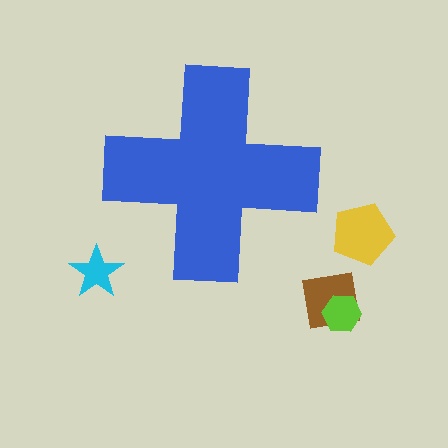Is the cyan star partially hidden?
No, the cyan star is fully visible.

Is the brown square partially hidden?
No, the brown square is fully visible.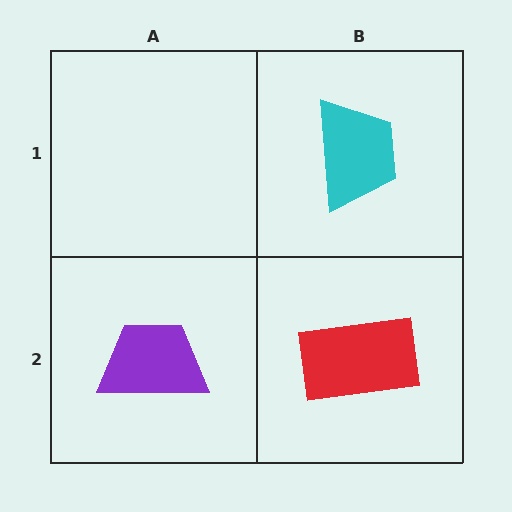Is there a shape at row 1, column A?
No, that cell is empty.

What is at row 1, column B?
A cyan trapezoid.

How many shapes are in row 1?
1 shape.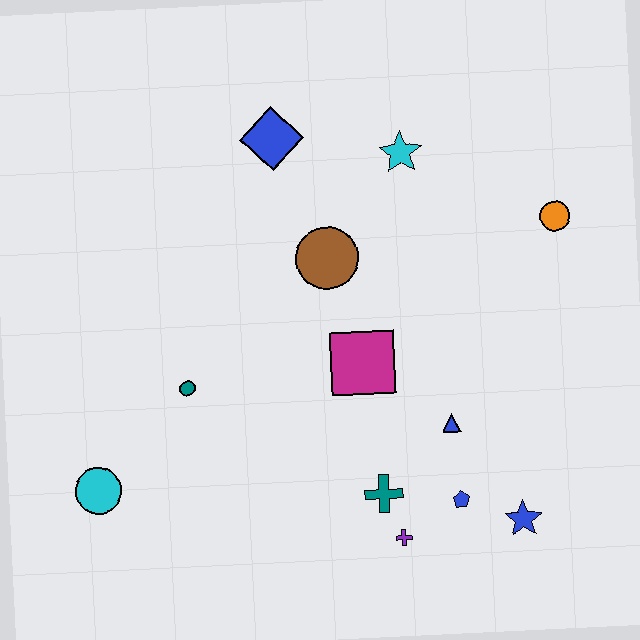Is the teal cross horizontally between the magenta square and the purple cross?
Yes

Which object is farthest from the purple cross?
The blue diamond is farthest from the purple cross.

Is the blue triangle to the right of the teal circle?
Yes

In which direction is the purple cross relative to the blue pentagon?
The purple cross is to the left of the blue pentagon.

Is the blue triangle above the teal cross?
Yes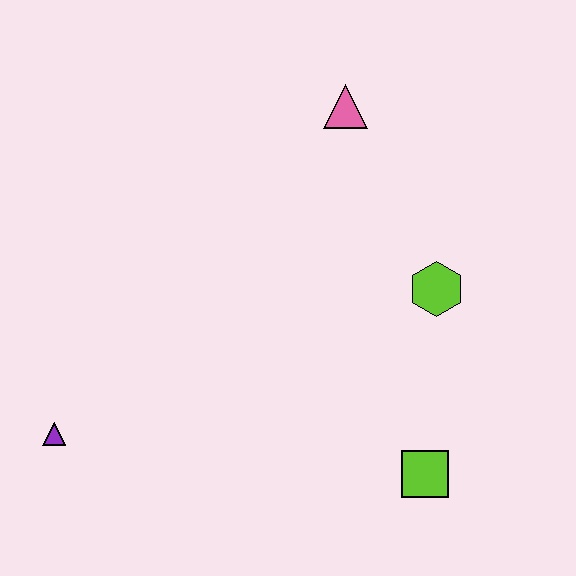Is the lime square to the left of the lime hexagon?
Yes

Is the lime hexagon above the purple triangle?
Yes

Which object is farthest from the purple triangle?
The pink triangle is farthest from the purple triangle.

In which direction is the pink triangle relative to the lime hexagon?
The pink triangle is above the lime hexagon.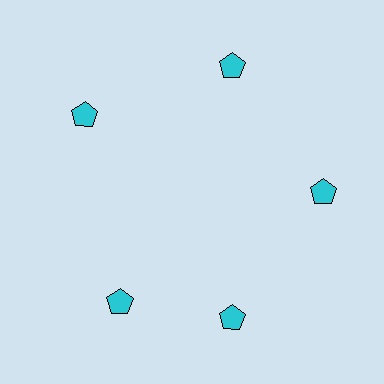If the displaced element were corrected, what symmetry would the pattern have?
It would have 5-fold rotational symmetry — the pattern would map onto itself every 72 degrees.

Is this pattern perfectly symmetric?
No. The 5 cyan pentagons are arranged in a ring, but one element near the 8 o'clock position is rotated out of alignment along the ring, breaking the 5-fold rotational symmetry.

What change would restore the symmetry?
The symmetry would be restored by rotating it back into even spacing with its neighbors so that all 5 pentagons sit at equal angles and equal distance from the center.